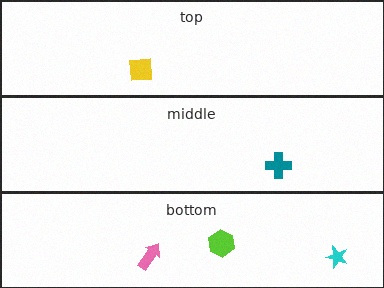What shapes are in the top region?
The yellow square.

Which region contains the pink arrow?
The bottom region.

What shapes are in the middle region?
The teal cross.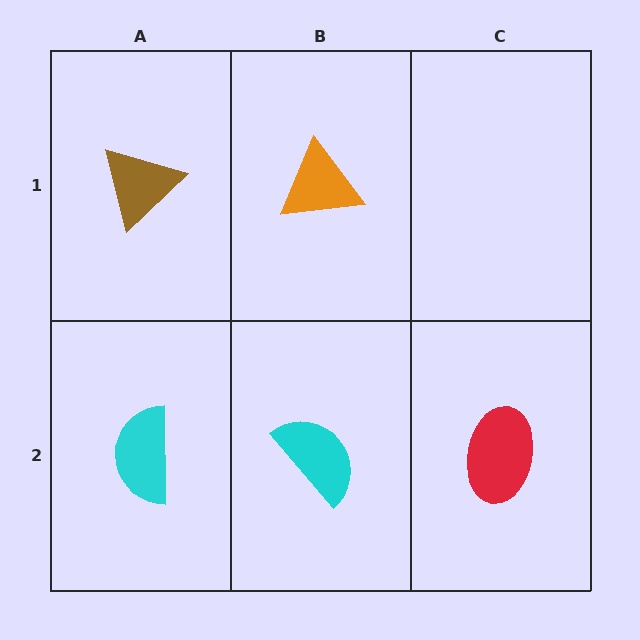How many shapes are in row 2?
3 shapes.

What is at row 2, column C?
A red ellipse.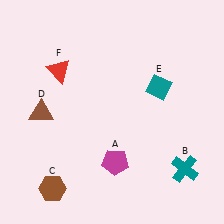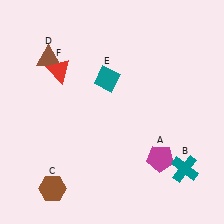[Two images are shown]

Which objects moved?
The objects that moved are: the magenta pentagon (A), the brown triangle (D), the teal diamond (E).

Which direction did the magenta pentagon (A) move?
The magenta pentagon (A) moved right.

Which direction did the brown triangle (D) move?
The brown triangle (D) moved up.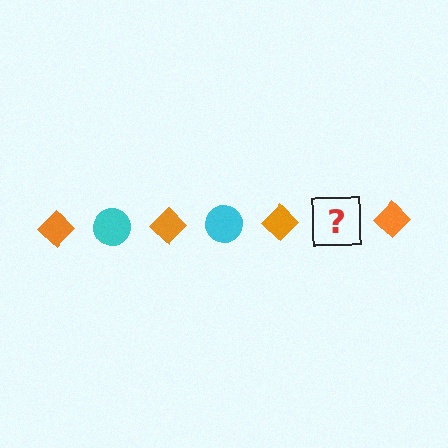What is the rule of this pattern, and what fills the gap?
The rule is that the pattern alternates between orange diamond and cyan circle. The gap should be filled with a cyan circle.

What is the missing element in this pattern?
The missing element is a cyan circle.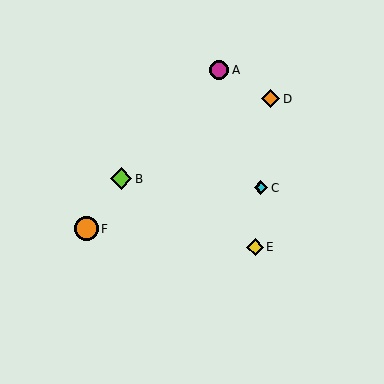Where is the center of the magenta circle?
The center of the magenta circle is at (219, 70).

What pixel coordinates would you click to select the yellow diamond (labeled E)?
Click at (255, 247) to select the yellow diamond E.